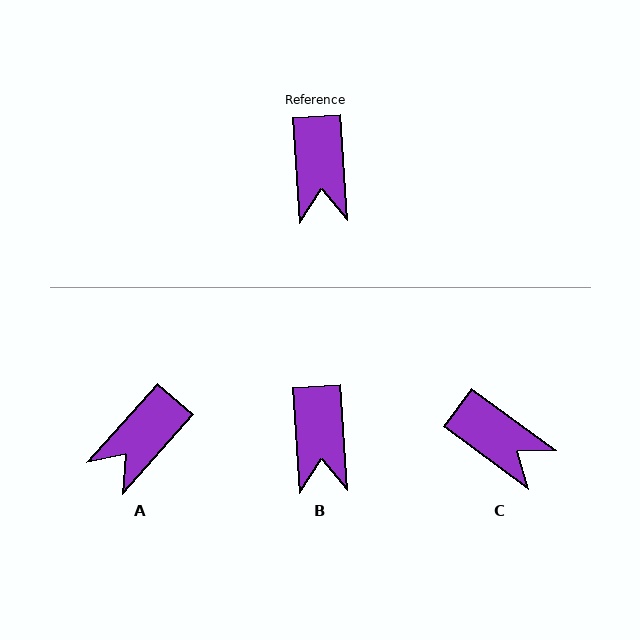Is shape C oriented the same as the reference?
No, it is off by about 50 degrees.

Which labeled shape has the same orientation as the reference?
B.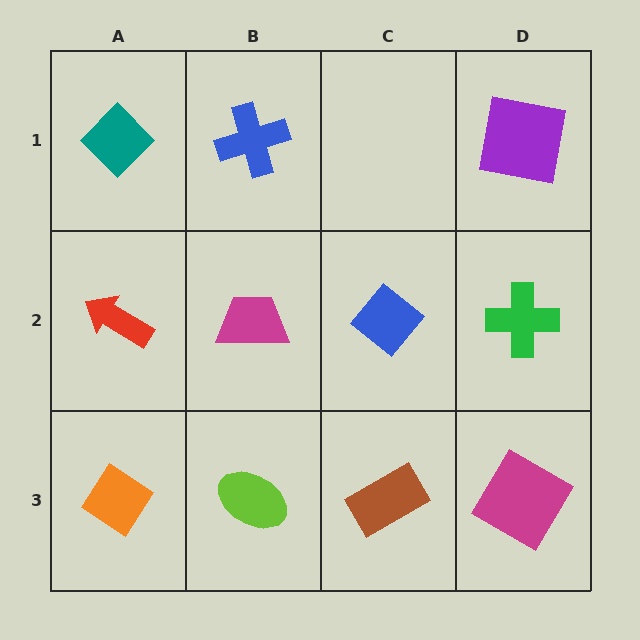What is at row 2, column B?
A magenta trapezoid.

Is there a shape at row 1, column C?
No, that cell is empty.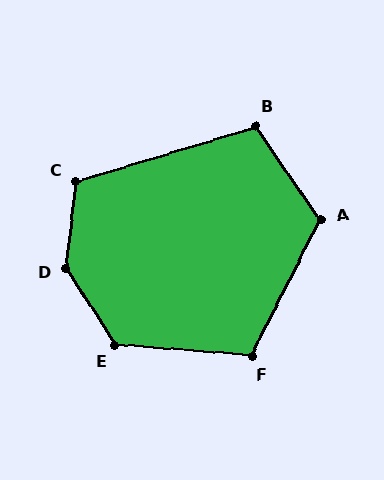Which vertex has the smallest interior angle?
B, at approximately 108 degrees.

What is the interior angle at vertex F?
Approximately 112 degrees (obtuse).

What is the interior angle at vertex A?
Approximately 118 degrees (obtuse).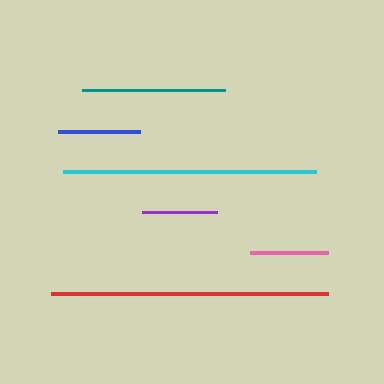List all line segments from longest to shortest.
From longest to shortest: red, cyan, teal, blue, pink, purple.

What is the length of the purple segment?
The purple segment is approximately 75 pixels long.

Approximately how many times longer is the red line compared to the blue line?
The red line is approximately 3.4 times the length of the blue line.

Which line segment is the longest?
The red line is the longest at approximately 277 pixels.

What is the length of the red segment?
The red segment is approximately 277 pixels long.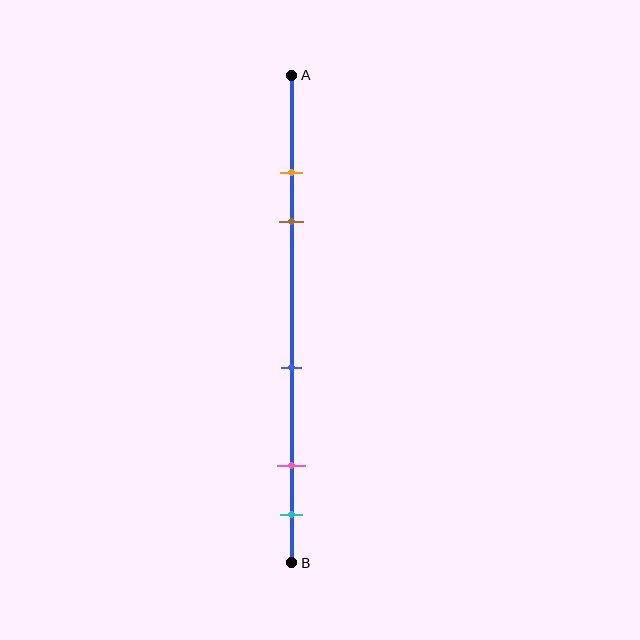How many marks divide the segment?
There are 5 marks dividing the segment.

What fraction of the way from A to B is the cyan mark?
The cyan mark is approximately 90% (0.9) of the way from A to B.